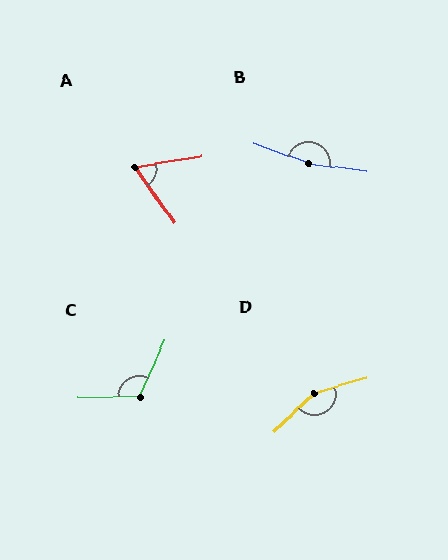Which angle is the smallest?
A, at approximately 63 degrees.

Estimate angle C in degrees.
Approximately 115 degrees.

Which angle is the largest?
B, at approximately 168 degrees.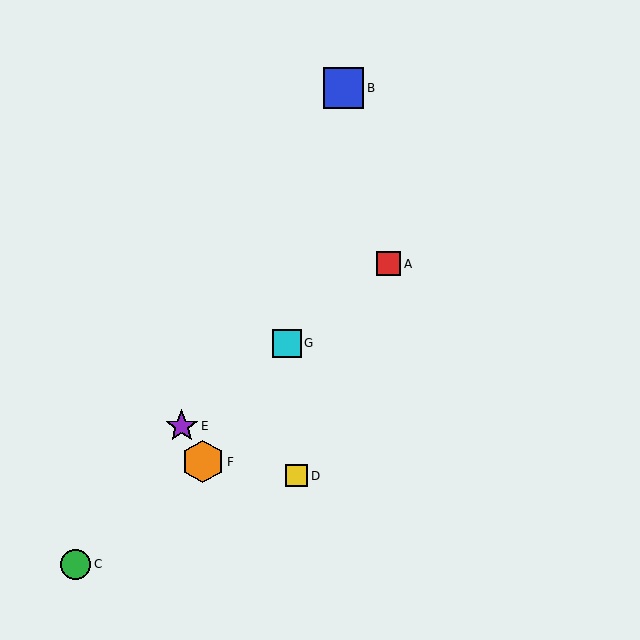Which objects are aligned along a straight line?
Objects A, E, G are aligned along a straight line.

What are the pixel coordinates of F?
Object F is at (203, 462).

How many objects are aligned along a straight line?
3 objects (A, E, G) are aligned along a straight line.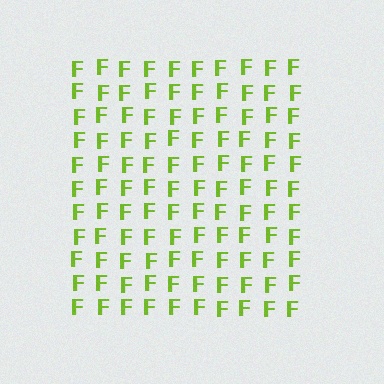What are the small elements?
The small elements are letter F's.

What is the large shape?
The large shape is a square.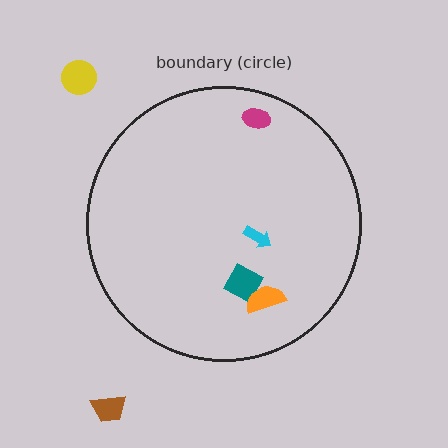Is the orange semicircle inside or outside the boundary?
Inside.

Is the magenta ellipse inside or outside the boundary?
Inside.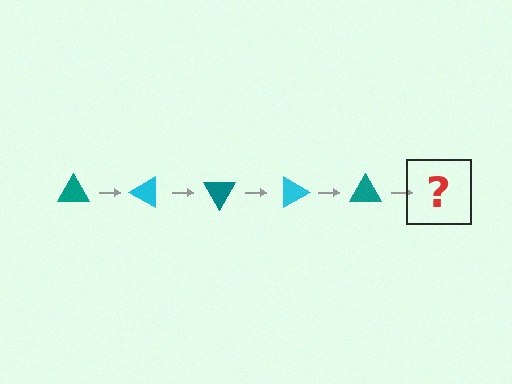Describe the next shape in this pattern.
It should be a cyan triangle, rotated 150 degrees from the start.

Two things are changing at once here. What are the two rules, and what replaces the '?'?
The two rules are that it rotates 30 degrees each step and the color cycles through teal and cyan. The '?' should be a cyan triangle, rotated 150 degrees from the start.